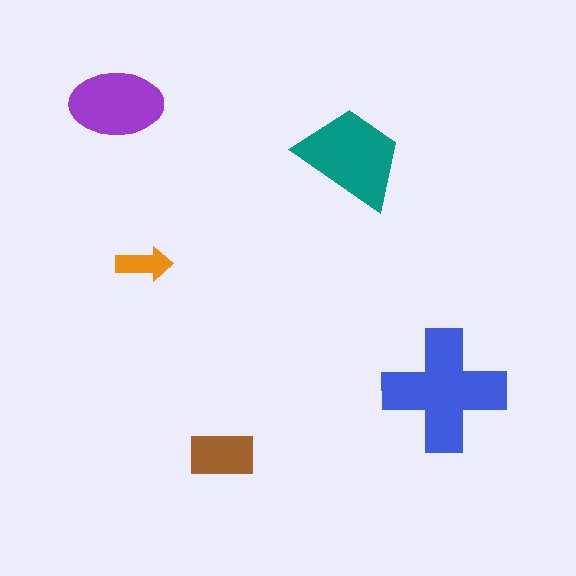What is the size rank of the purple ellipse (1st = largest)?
3rd.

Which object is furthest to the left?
The purple ellipse is leftmost.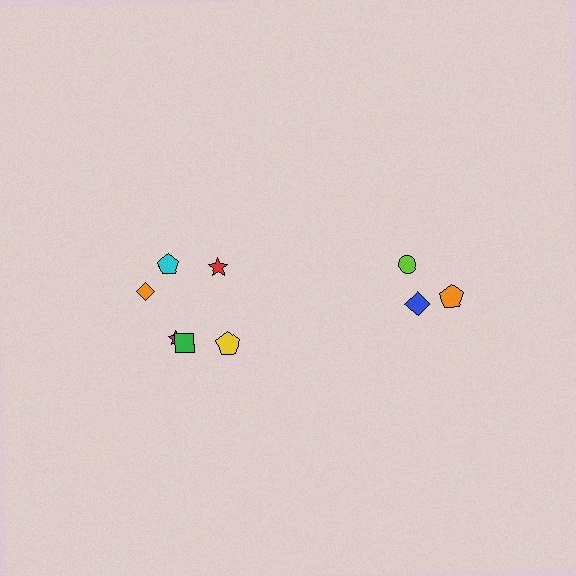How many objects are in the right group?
There are 3 objects.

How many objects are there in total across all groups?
There are 9 objects.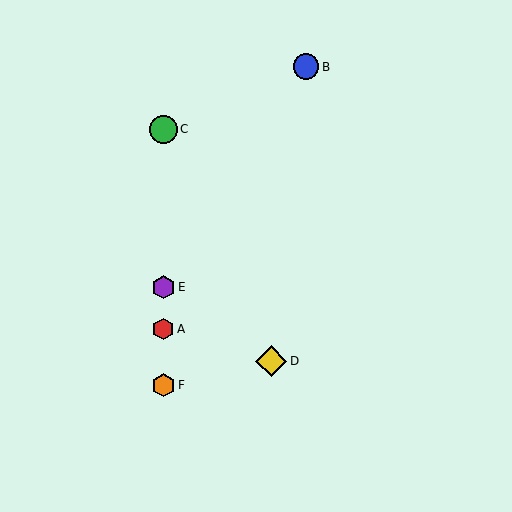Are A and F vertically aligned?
Yes, both are at x≈163.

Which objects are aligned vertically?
Objects A, C, E, F are aligned vertically.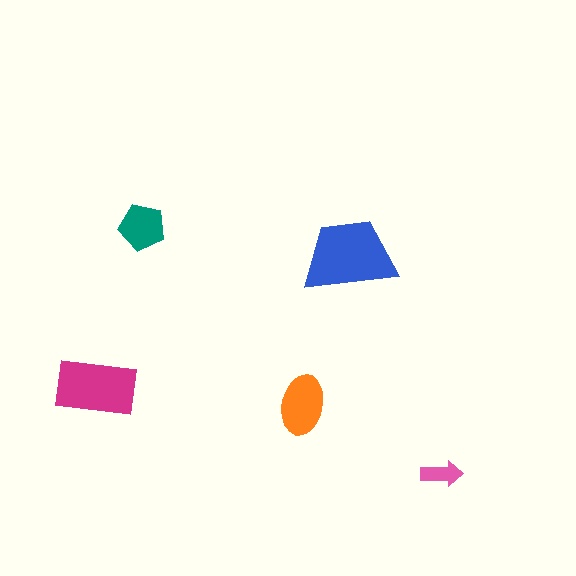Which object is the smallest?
The pink arrow.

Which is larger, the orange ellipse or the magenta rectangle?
The magenta rectangle.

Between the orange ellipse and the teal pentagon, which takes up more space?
The orange ellipse.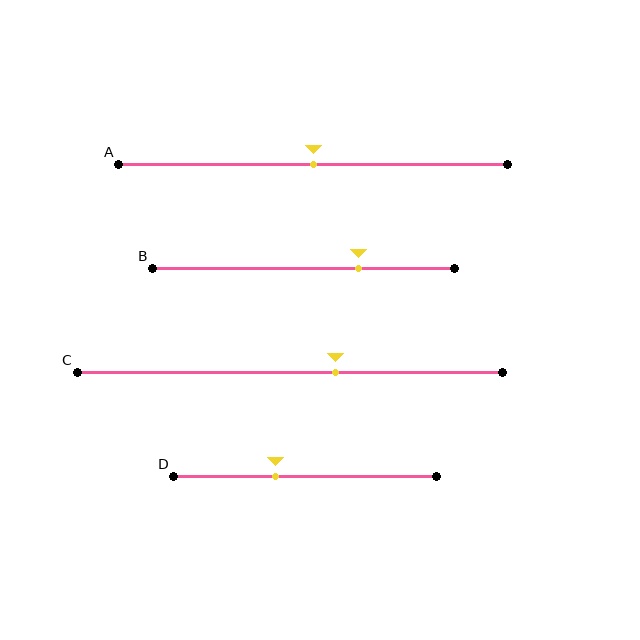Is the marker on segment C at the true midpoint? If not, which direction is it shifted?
No, the marker on segment C is shifted to the right by about 11% of the segment length.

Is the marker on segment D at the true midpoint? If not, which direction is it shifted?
No, the marker on segment D is shifted to the left by about 11% of the segment length.